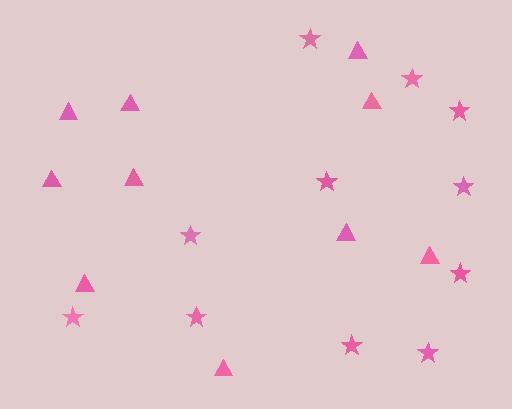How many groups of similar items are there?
There are 2 groups: one group of triangles (10) and one group of stars (11).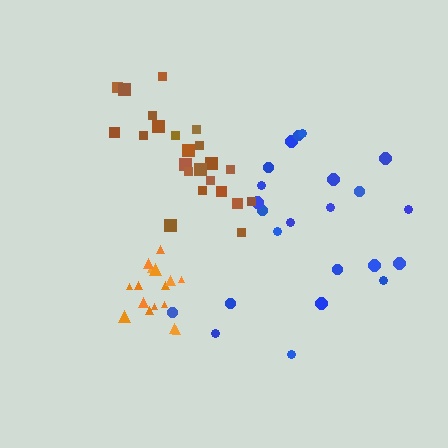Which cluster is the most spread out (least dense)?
Blue.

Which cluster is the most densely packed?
Orange.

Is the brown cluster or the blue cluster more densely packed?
Brown.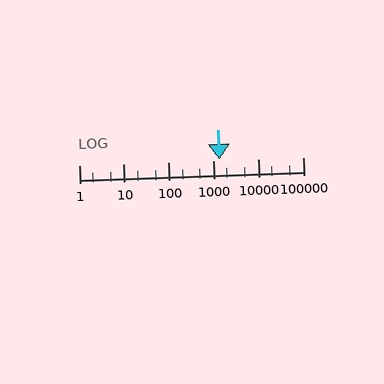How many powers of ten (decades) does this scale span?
The scale spans 5 decades, from 1 to 100000.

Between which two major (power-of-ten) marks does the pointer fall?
The pointer is between 1000 and 10000.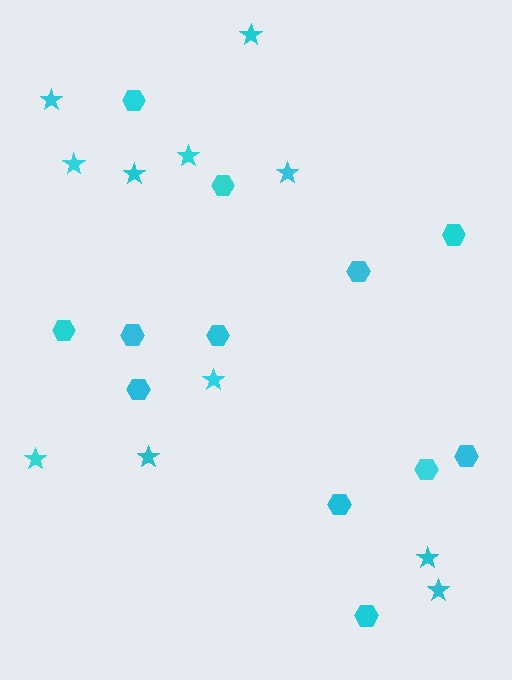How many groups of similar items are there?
There are 2 groups: one group of hexagons (12) and one group of stars (11).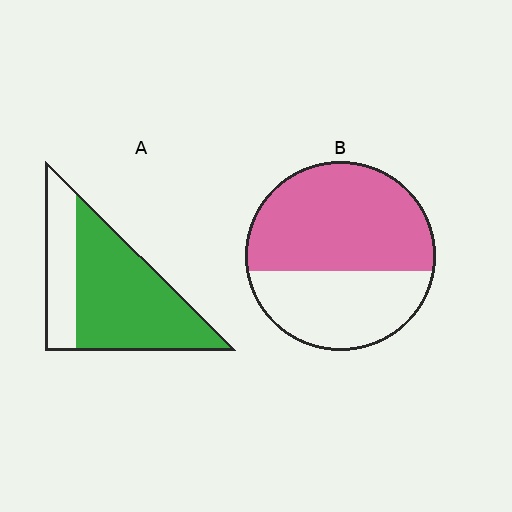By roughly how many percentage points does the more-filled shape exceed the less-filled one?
By roughly 10 percentage points (A over B).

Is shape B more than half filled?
Yes.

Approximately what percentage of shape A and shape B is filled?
A is approximately 70% and B is approximately 60%.